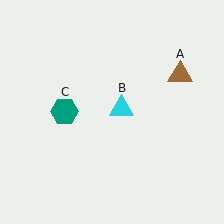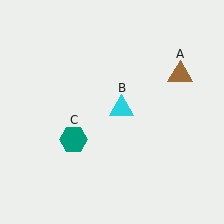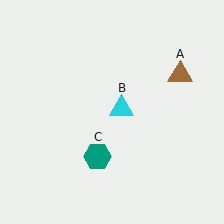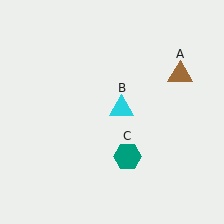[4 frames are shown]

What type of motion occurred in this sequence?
The teal hexagon (object C) rotated counterclockwise around the center of the scene.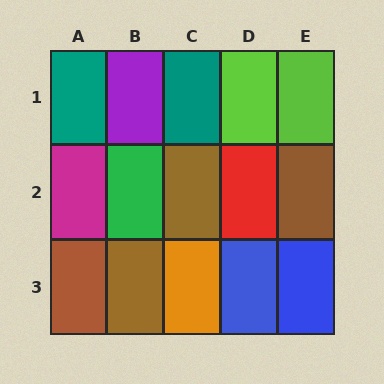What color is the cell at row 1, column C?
Teal.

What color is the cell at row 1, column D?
Lime.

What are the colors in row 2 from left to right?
Magenta, green, brown, red, brown.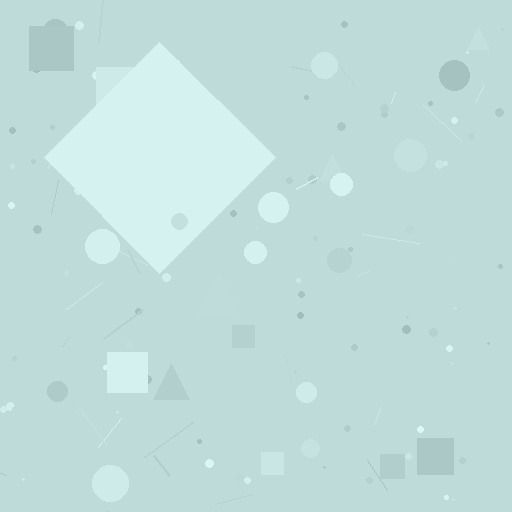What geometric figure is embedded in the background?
A diamond is embedded in the background.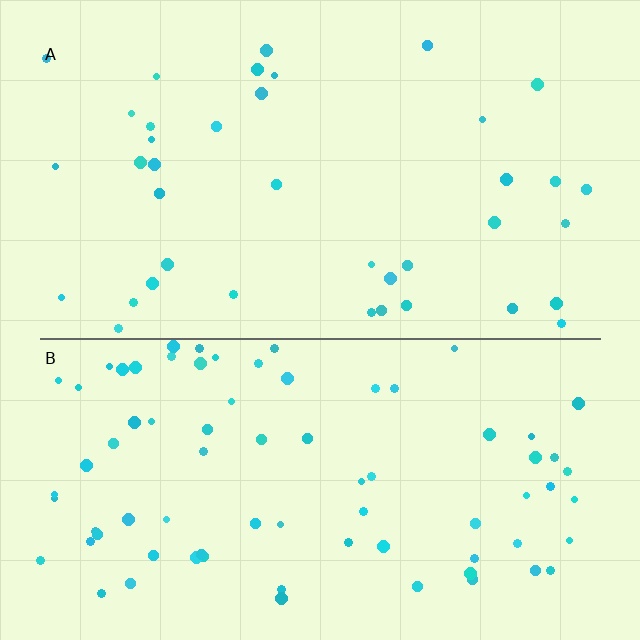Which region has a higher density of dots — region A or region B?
B (the bottom).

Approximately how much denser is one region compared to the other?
Approximately 2.0× — region B over region A.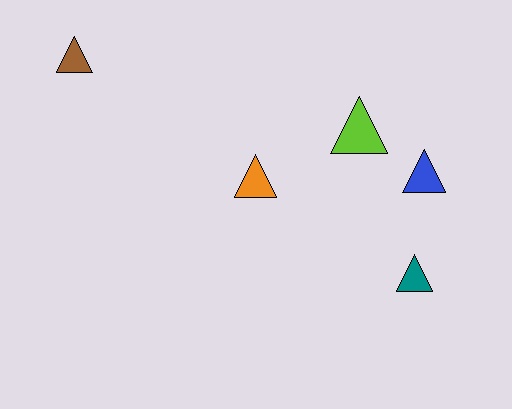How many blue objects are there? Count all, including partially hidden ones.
There is 1 blue object.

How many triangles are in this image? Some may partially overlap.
There are 5 triangles.